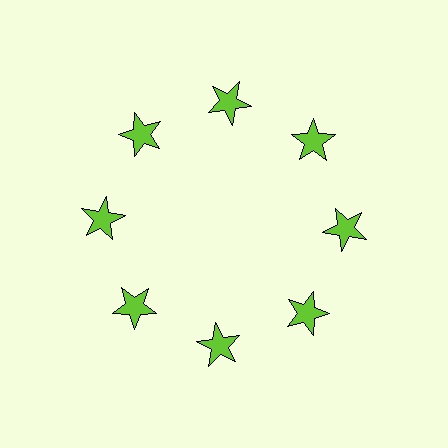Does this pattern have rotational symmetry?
Yes, this pattern has 8-fold rotational symmetry. It looks the same after rotating 45 degrees around the center.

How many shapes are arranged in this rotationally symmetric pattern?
There are 8 shapes, arranged in 8 groups of 1.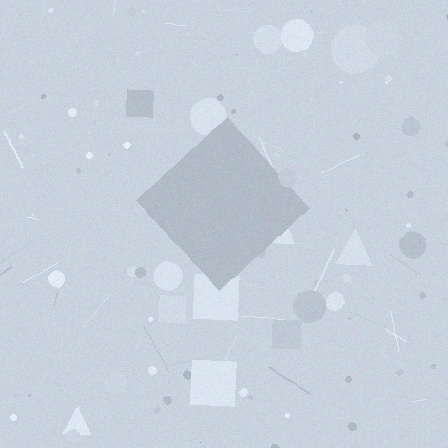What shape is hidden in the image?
A diamond is hidden in the image.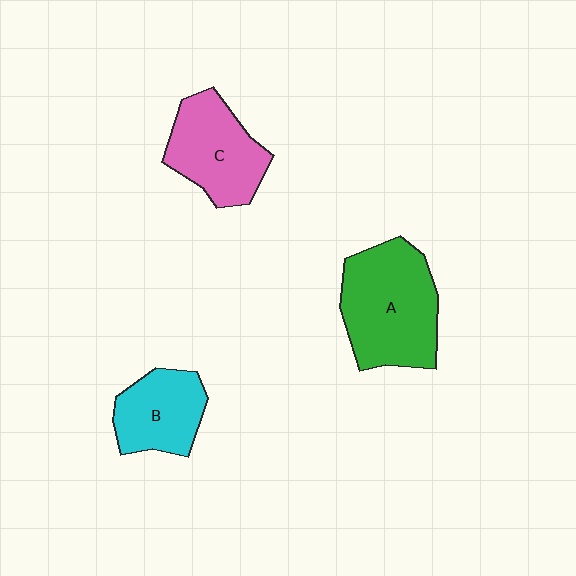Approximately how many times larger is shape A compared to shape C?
Approximately 1.3 times.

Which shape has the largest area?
Shape A (green).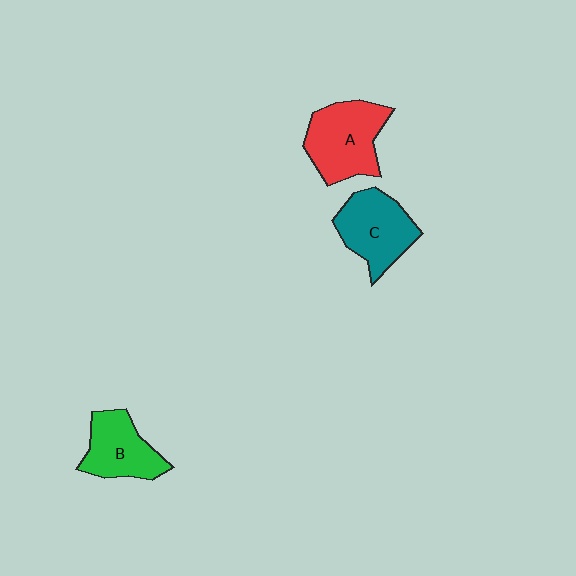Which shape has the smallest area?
Shape B (green).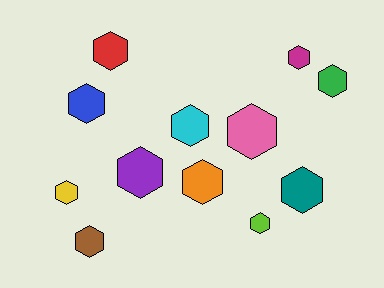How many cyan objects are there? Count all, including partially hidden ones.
There is 1 cyan object.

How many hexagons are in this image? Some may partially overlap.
There are 12 hexagons.